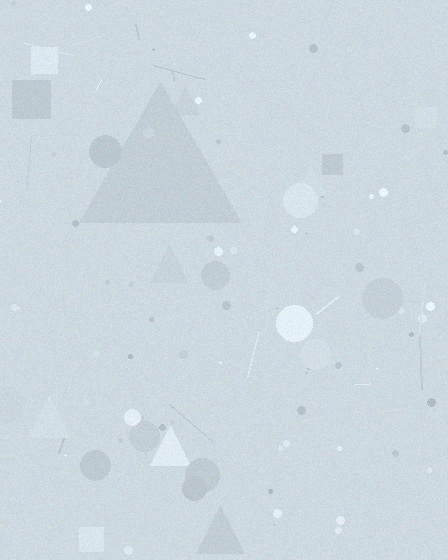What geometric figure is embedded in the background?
A triangle is embedded in the background.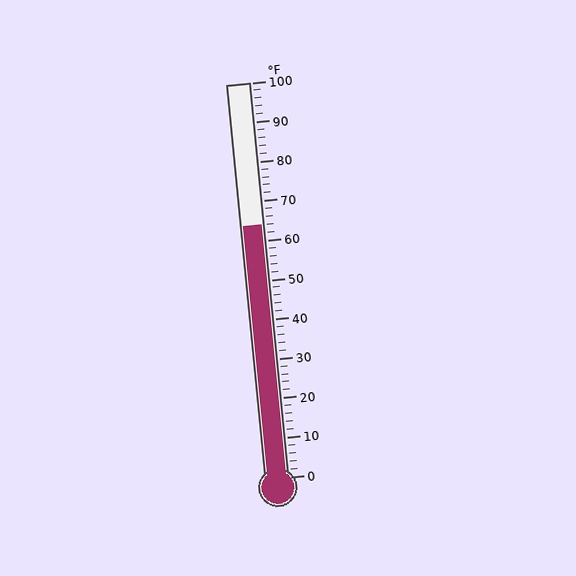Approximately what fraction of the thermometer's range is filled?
The thermometer is filled to approximately 65% of its range.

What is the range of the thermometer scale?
The thermometer scale ranges from 0°F to 100°F.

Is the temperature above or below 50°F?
The temperature is above 50°F.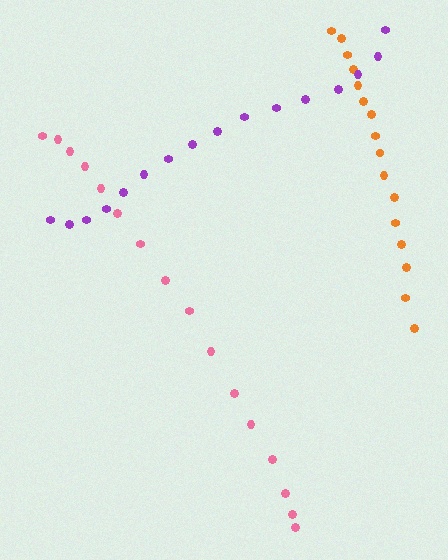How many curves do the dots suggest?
There are 3 distinct paths.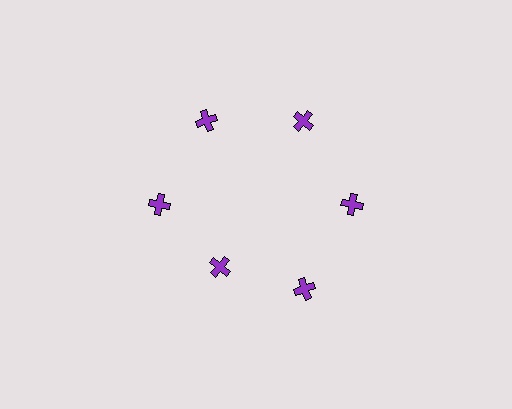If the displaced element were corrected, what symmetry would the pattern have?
It would have 6-fold rotational symmetry — the pattern would map onto itself every 60 degrees.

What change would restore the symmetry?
The symmetry would be restored by moving it outward, back onto the ring so that all 6 crosses sit at equal angles and equal distance from the center.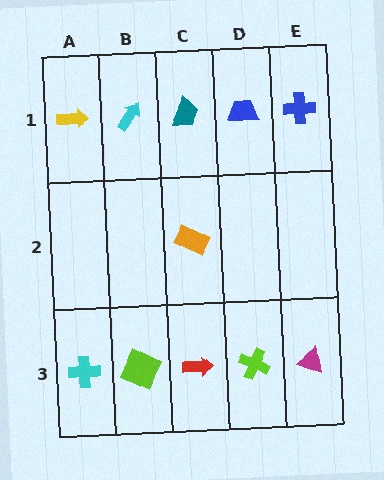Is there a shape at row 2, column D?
No, that cell is empty.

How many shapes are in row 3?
5 shapes.